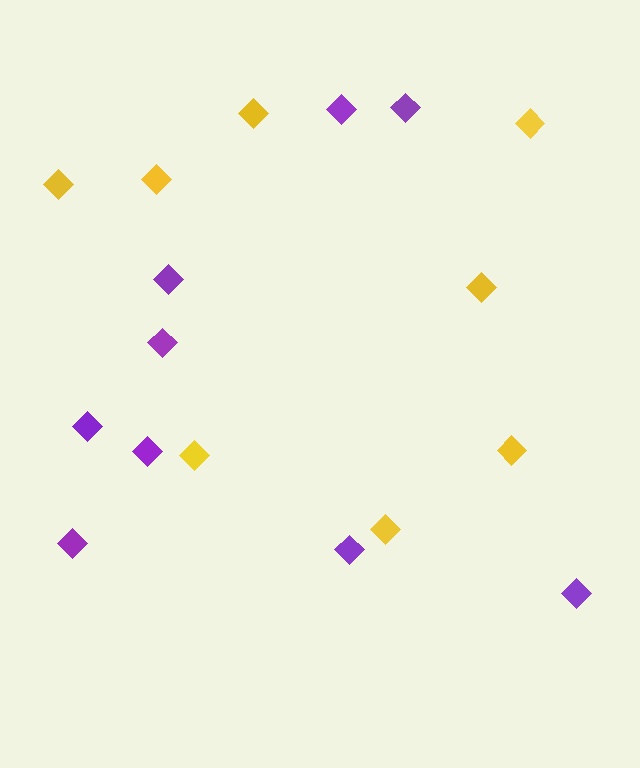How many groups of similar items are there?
There are 2 groups: one group of yellow diamonds (8) and one group of purple diamonds (9).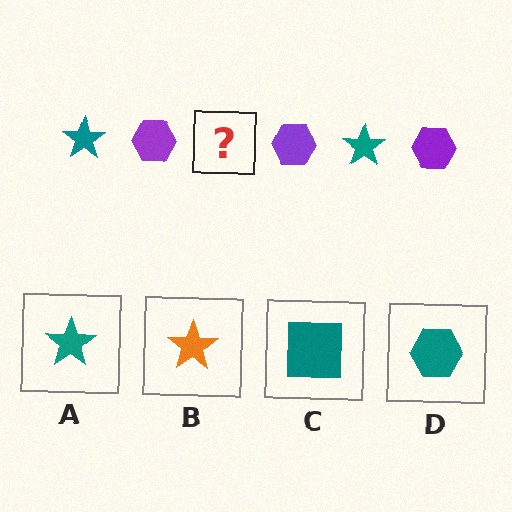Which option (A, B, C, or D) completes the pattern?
A.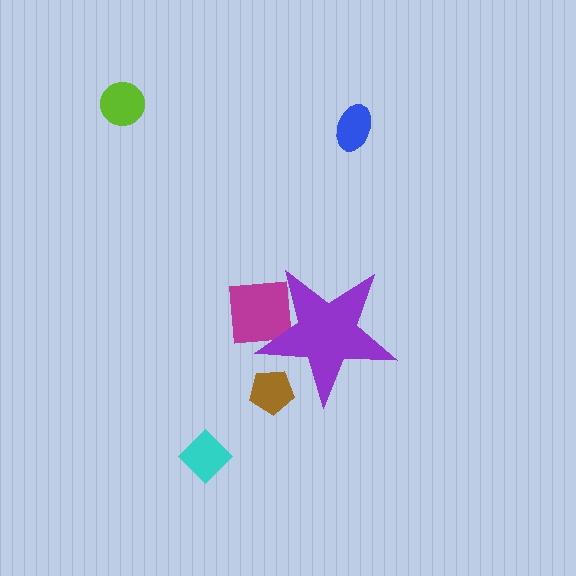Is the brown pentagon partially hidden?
Yes, the brown pentagon is partially hidden behind the purple star.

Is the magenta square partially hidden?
Yes, the magenta square is partially hidden behind the purple star.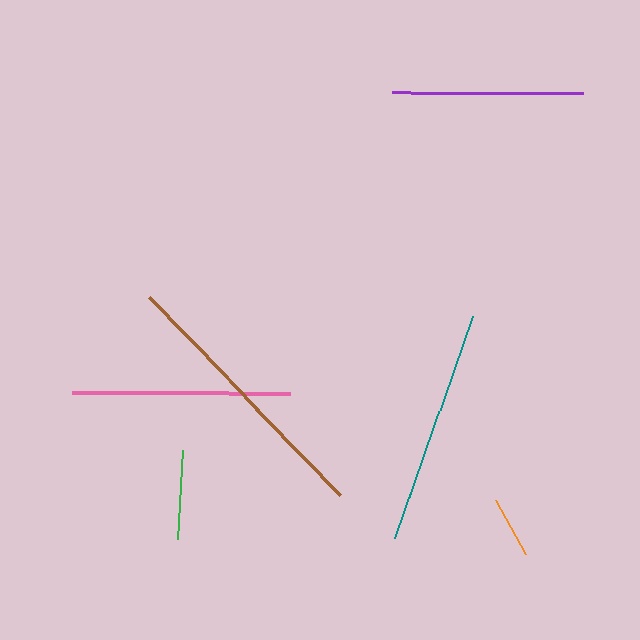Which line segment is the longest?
The brown line is the longest at approximately 275 pixels.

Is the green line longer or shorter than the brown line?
The brown line is longer than the green line.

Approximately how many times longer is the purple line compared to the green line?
The purple line is approximately 2.1 times the length of the green line.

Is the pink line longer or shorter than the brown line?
The brown line is longer than the pink line.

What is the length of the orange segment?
The orange segment is approximately 62 pixels long.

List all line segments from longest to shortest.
From longest to shortest: brown, teal, pink, purple, green, orange.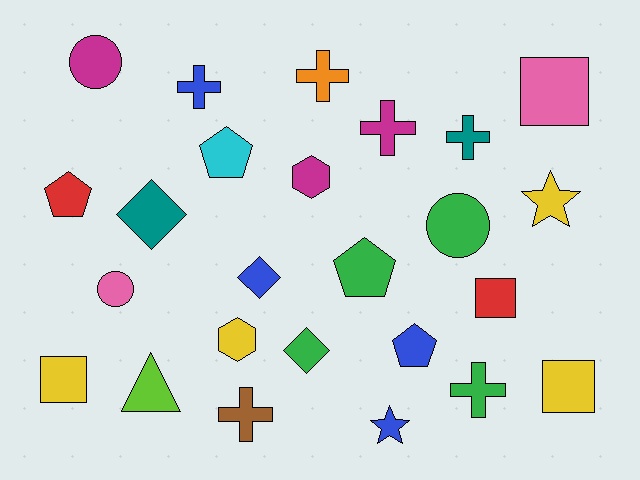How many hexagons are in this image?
There are 2 hexagons.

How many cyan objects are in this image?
There is 1 cyan object.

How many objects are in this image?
There are 25 objects.